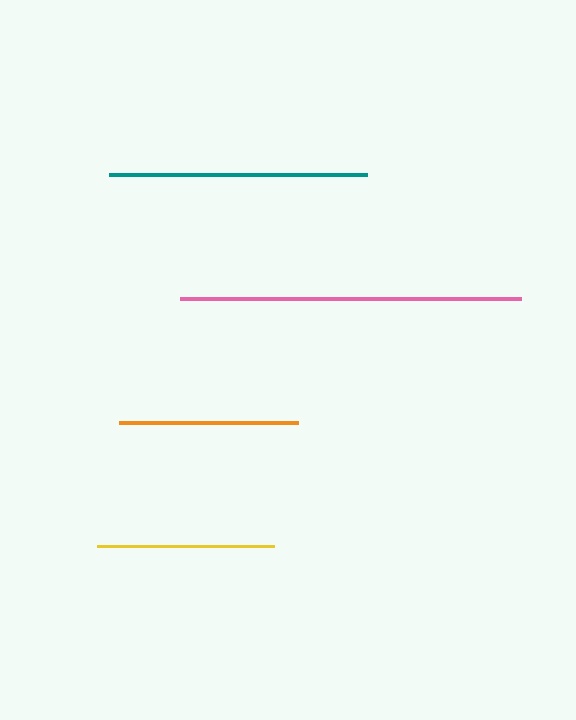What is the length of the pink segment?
The pink segment is approximately 341 pixels long.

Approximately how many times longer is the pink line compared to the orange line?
The pink line is approximately 1.9 times the length of the orange line.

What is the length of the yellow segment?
The yellow segment is approximately 177 pixels long.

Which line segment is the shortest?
The yellow line is the shortest at approximately 177 pixels.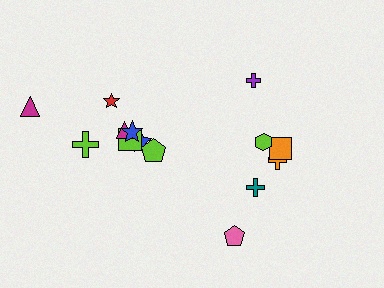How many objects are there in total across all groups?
There are 14 objects.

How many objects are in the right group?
There are 6 objects.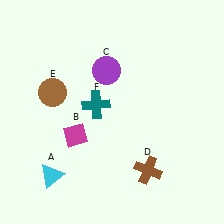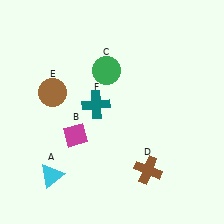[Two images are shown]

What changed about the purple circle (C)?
In Image 1, C is purple. In Image 2, it changed to green.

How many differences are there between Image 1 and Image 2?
There is 1 difference between the two images.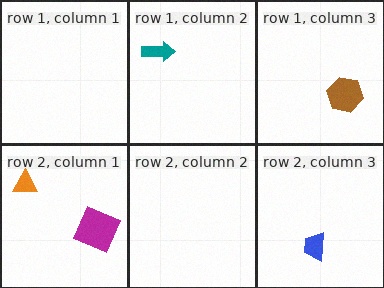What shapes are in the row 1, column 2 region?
The teal arrow.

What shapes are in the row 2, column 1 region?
The magenta square, the orange triangle.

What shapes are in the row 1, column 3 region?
The brown hexagon.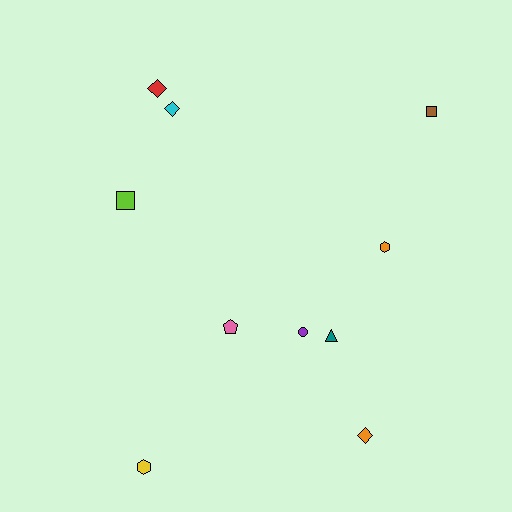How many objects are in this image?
There are 10 objects.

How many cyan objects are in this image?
There is 1 cyan object.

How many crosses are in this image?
There are no crosses.